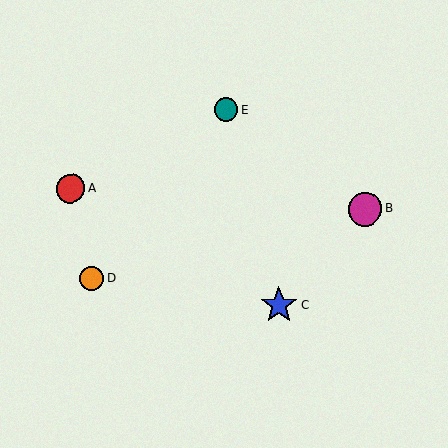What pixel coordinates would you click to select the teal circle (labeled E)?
Click at (226, 110) to select the teal circle E.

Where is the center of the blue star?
The center of the blue star is at (279, 305).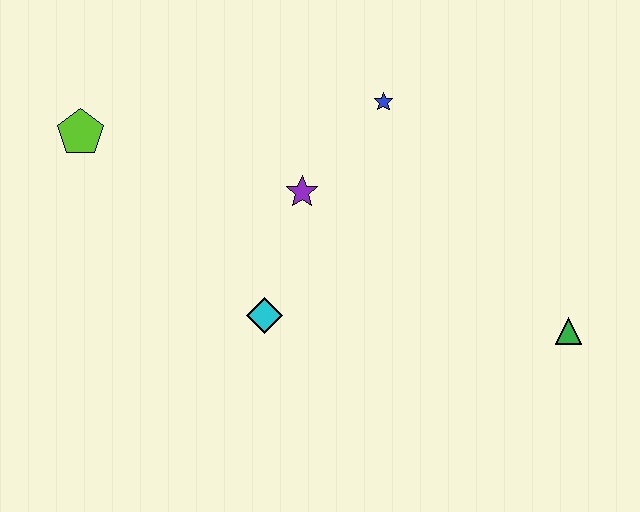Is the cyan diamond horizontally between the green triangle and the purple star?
No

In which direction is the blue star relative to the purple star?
The blue star is above the purple star.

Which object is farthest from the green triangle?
The lime pentagon is farthest from the green triangle.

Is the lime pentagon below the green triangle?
No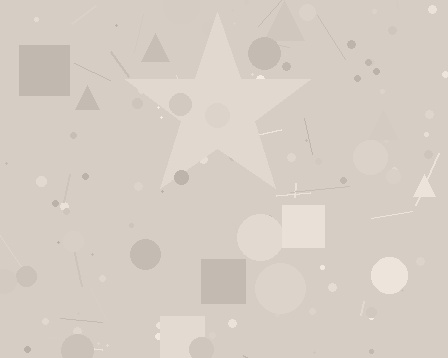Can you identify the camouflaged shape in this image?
The camouflaged shape is a star.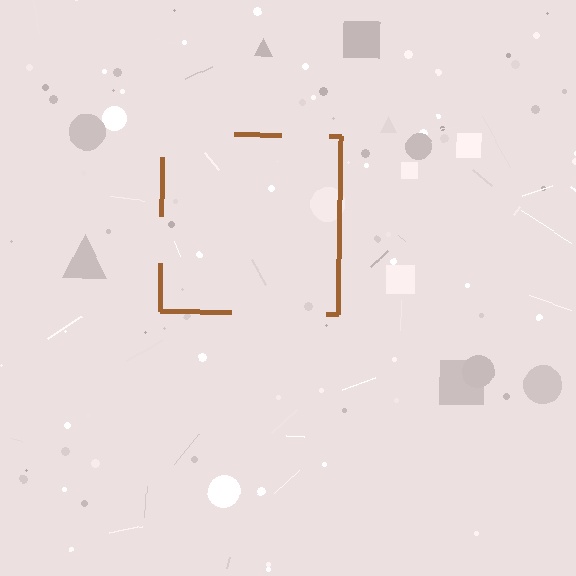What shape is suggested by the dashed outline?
The dashed outline suggests a square.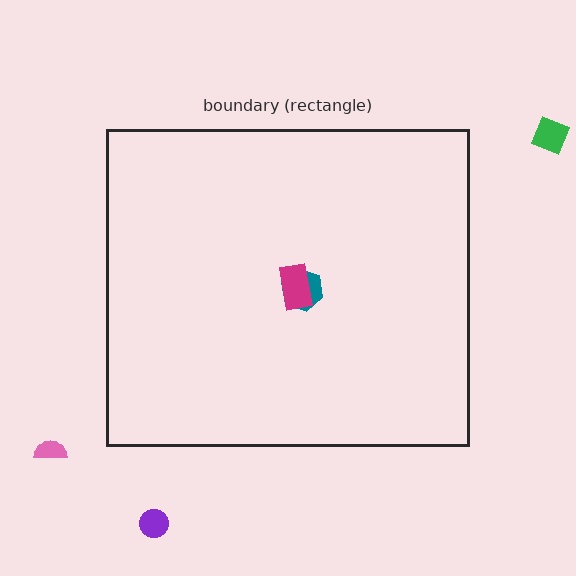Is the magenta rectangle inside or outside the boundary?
Inside.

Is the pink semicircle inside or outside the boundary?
Outside.